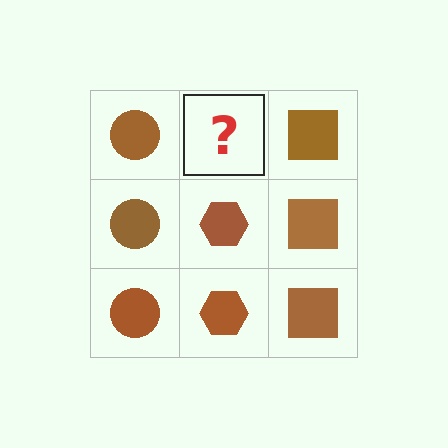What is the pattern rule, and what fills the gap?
The rule is that each column has a consistent shape. The gap should be filled with a brown hexagon.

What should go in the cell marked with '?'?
The missing cell should contain a brown hexagon.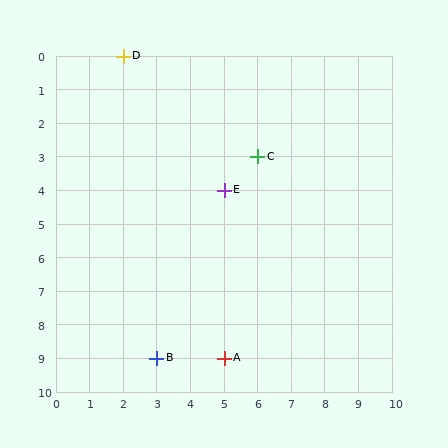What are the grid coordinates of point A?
Point A is at grid coordinates (5, 9).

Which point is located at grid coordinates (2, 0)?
Point D is at (2, 0).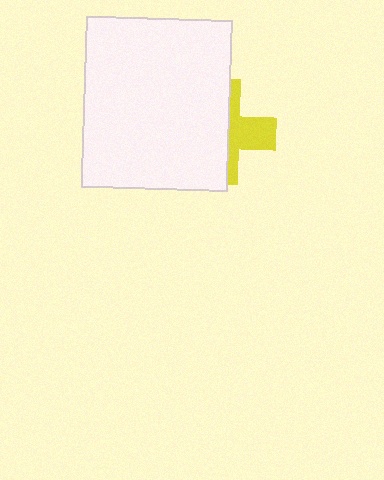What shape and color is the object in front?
The object in front is a white rectangle.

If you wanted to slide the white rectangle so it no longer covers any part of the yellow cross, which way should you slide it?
Slide it left — that is the most direct way to separate the two shapes.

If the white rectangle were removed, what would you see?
You would see the complete yellow cross.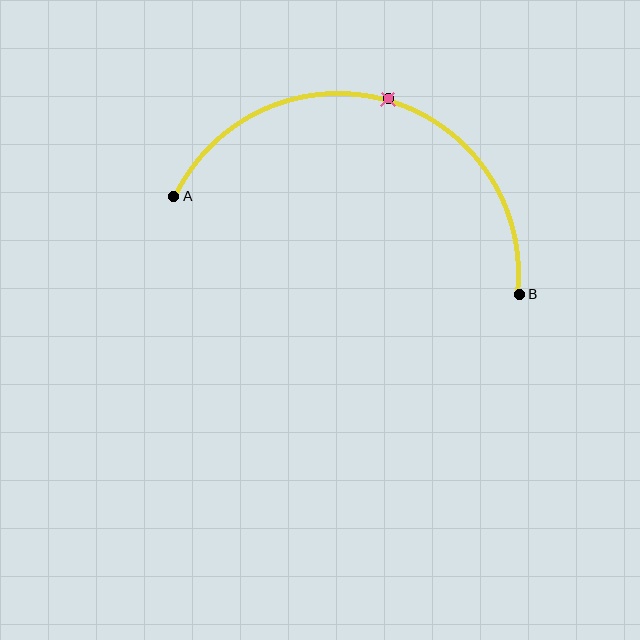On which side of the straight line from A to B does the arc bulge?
The arc bulges above the straight line connecting A and B.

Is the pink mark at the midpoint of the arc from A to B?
Yes. The pink mark lies on the arc at equal arc-length from both A and B — it is the arc midpoint.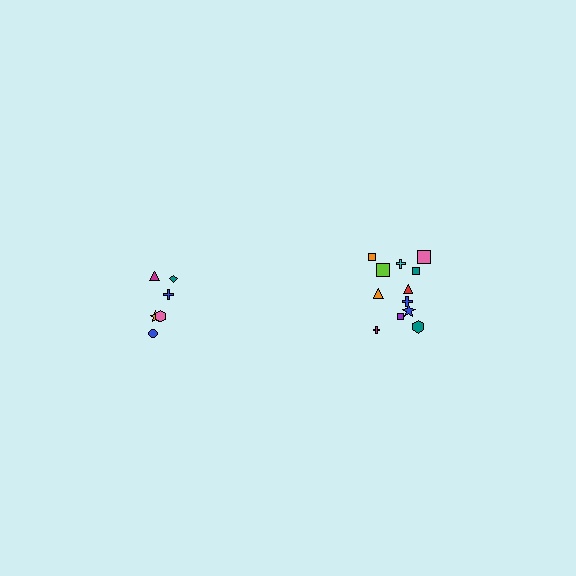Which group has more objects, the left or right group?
The right group.